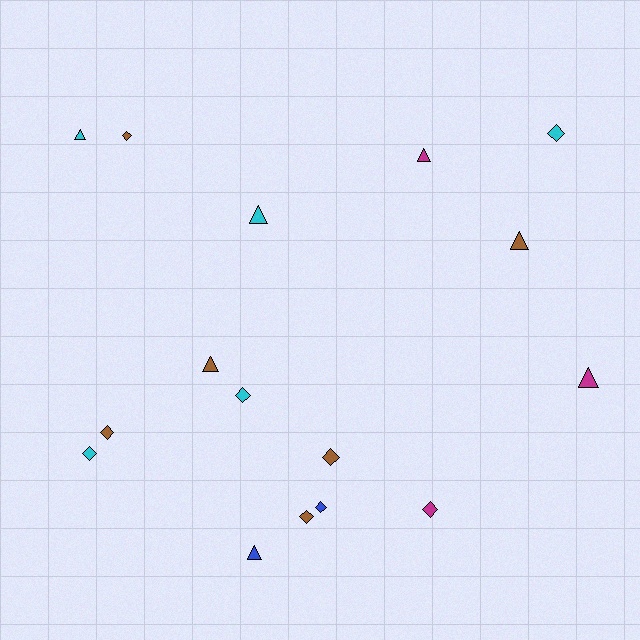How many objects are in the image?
There are 16 objects.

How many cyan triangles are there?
There are 2 cyan triangles.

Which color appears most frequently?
Brown, with 6 objects.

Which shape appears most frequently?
Diamond, with 9 objects.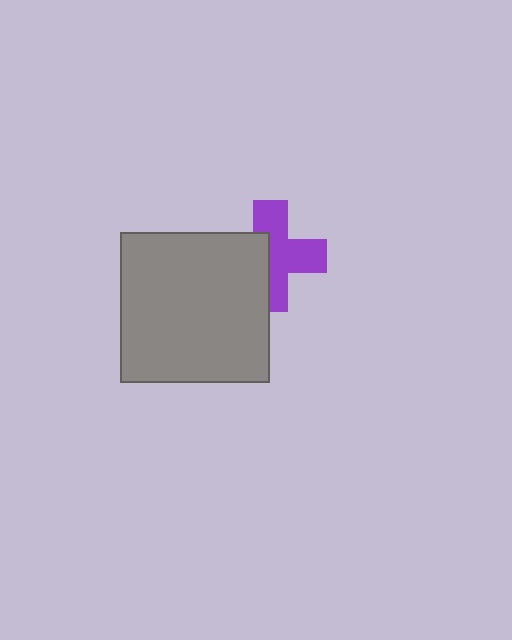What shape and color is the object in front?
The object in front is a gray square.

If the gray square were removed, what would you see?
You would see the complete purple cross.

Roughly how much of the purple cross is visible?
About half of it is visible (roughly 60%).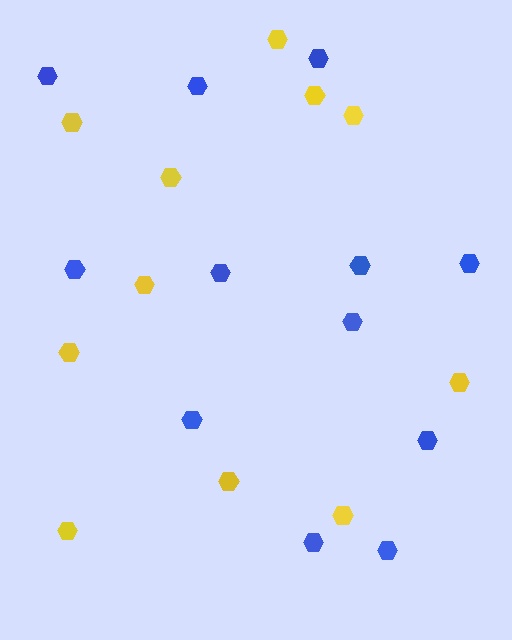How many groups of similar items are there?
There are 2 groups: one group of yellow hexagons (11) and one group of blue hexagons (12).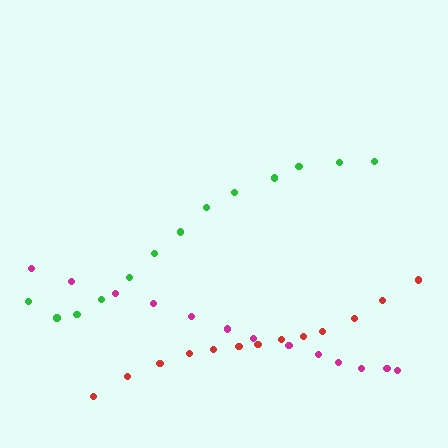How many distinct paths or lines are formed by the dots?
There are 3 distinct paths.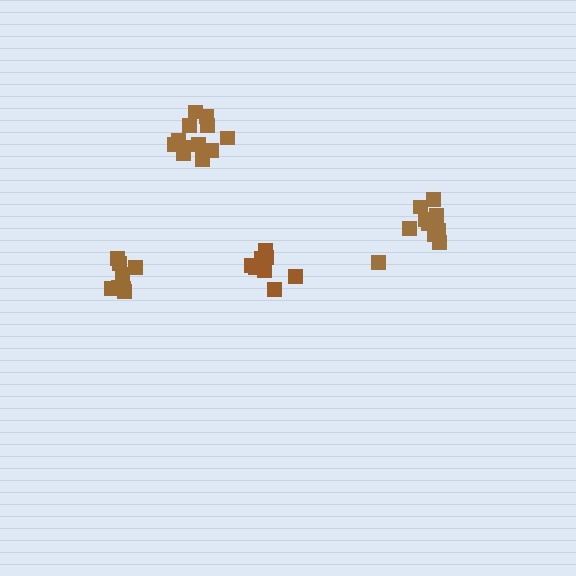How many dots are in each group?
Group 1: 8 dots, Group 2: 8 dots, Group 3: 12 dots, Group 4: 12 dots (40 total).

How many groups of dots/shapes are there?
There are 4 groups.